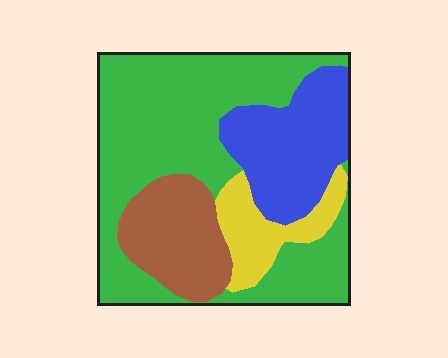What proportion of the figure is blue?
Blue takes up about one fifth (1/5) of the figure.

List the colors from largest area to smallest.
From largest to smallest: green, blue, brown, yellow.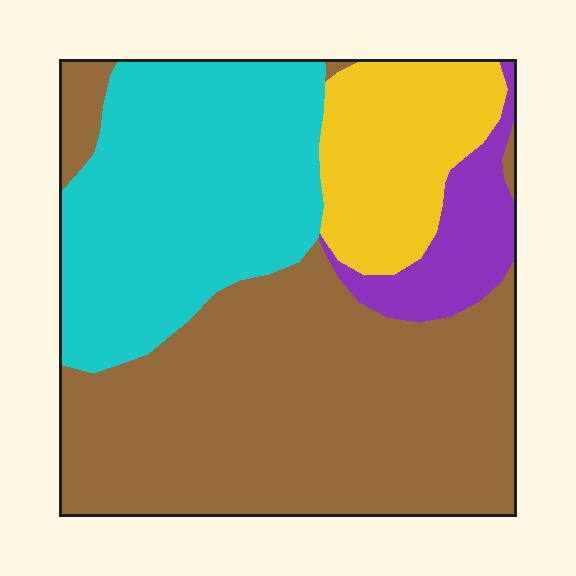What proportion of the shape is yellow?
Yellow covers about 15% of the shape.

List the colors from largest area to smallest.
From largest to smallest: brown, cyan, yellow, purple.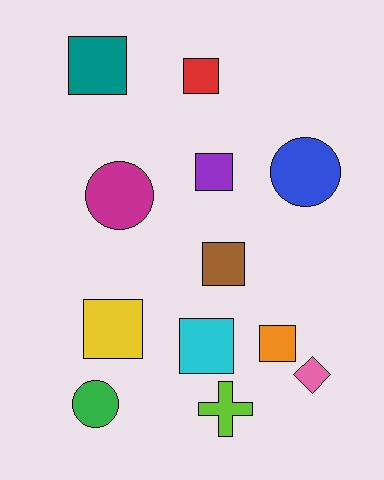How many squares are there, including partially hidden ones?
There are 7 squares.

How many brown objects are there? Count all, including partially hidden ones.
There is 1 brown object.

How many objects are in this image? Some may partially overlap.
There are 12 objects.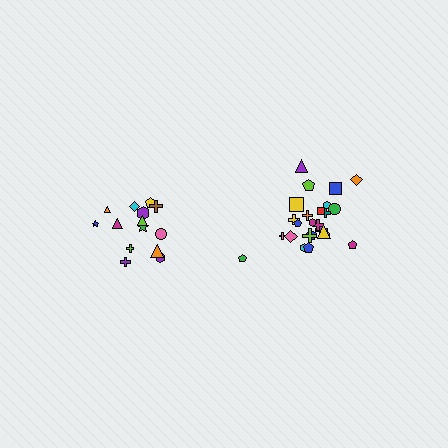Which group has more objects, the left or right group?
The right group.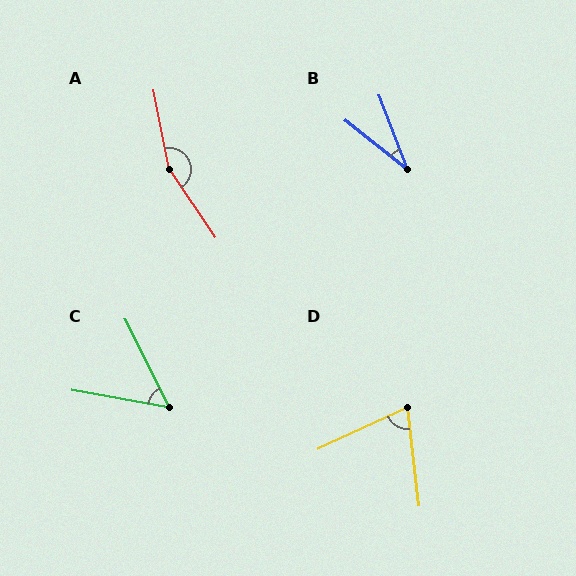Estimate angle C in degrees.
Approximately 53 degrees.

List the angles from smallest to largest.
B (30°), C (53°), D (72°), A (156°).